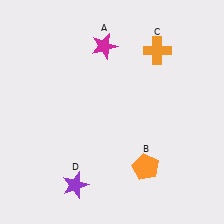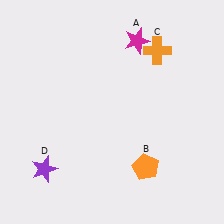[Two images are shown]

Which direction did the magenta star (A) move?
The magenta star (A) moved right.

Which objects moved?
The objects that moved are: the magenta star (A), the purple star (D).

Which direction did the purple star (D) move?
The purple star (D) moved left.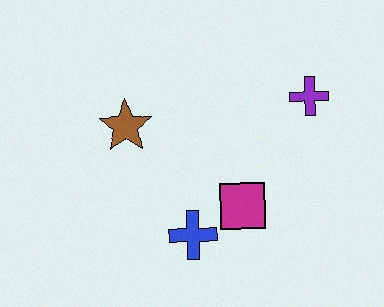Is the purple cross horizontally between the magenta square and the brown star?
No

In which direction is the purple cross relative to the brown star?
The purple cross is to the right of the brown star.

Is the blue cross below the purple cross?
Yes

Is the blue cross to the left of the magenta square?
Yes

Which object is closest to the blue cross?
The magenta square is closest to the blue cross.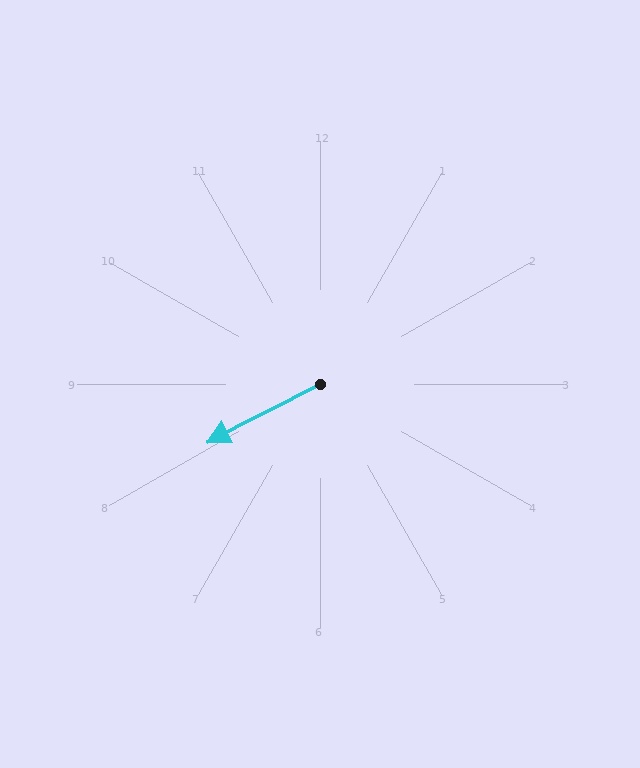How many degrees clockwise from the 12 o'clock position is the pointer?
Approximately 243 degrees.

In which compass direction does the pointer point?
Southwest.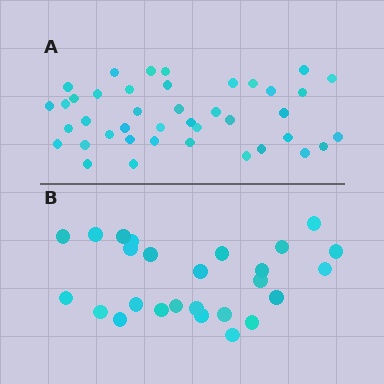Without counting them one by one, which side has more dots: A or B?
Region A (the top region) has more dots.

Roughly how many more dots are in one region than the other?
Region A has approximately 15 more dots than region B.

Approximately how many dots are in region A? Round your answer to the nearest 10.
About 40 dots. (The exact count is 41, which rounds to 40.)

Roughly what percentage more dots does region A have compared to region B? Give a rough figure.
About 60% more.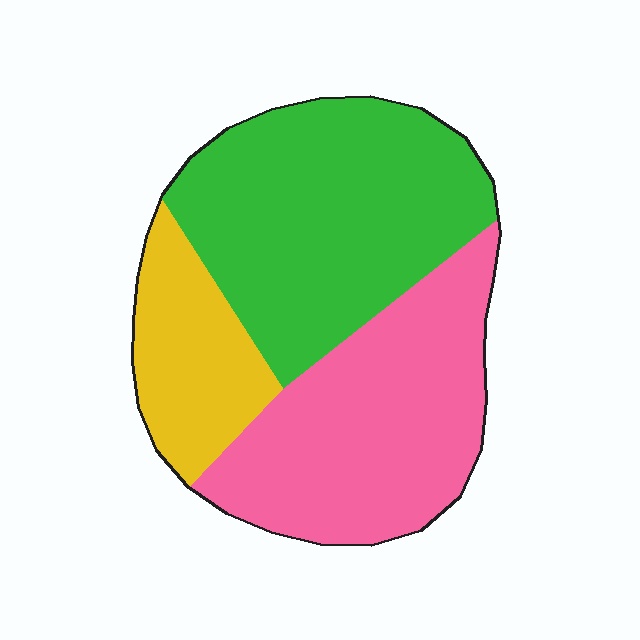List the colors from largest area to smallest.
From largest to smallest: green, pink, yellow.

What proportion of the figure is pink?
Pink covers 39% of the figure.